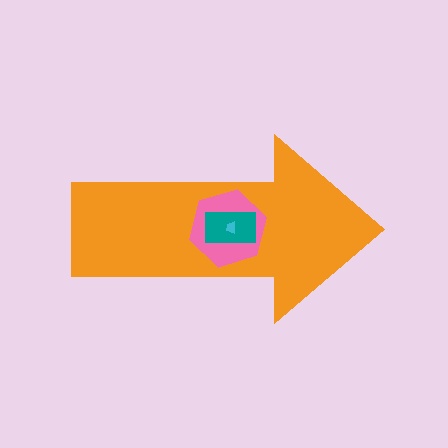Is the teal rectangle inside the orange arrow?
Yes.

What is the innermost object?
The cyan trapezoid.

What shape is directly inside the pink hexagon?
The teal rectangle.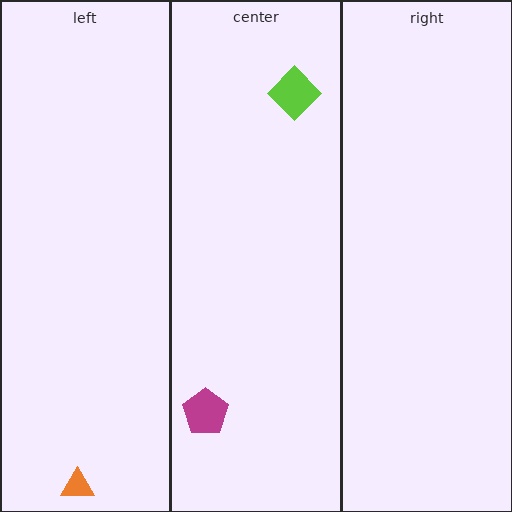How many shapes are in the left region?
1.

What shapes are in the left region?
The orange triangle.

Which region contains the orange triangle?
The left region.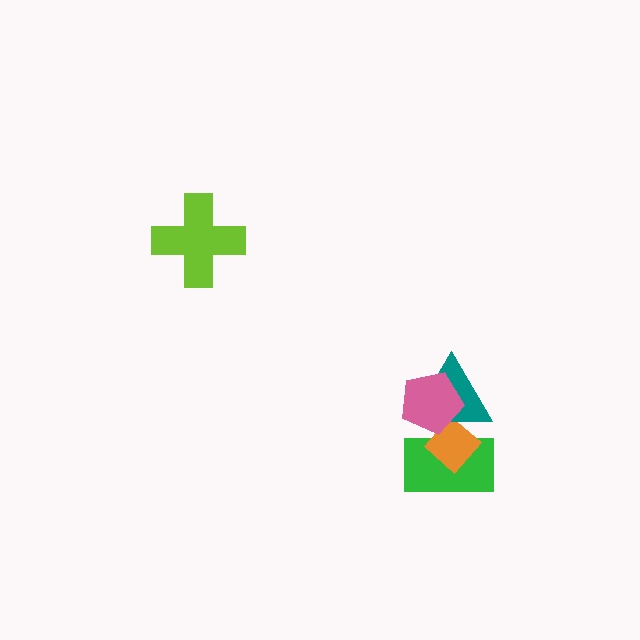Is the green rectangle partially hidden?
Yes, it is partially covered by another shape.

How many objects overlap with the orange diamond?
3 objects overlap with the orange diamond.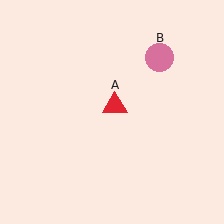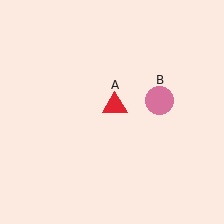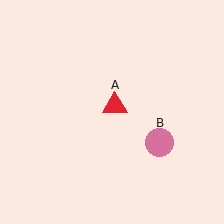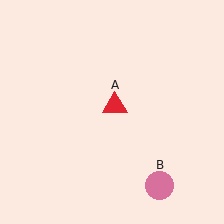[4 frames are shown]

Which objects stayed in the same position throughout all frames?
Red triangle (object A) remained stationary.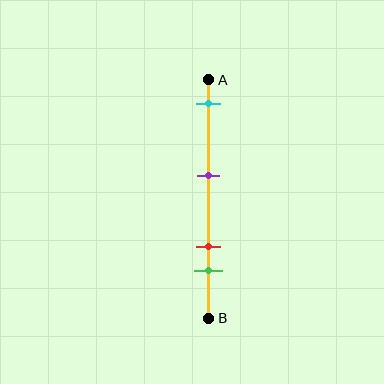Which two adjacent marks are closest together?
The red and green marks are the closest adjacent pair.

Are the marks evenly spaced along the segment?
No, the marks are not evenly spaced.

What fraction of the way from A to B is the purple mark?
The purple mark is approximately 40% (0.4) of the way from A to B.